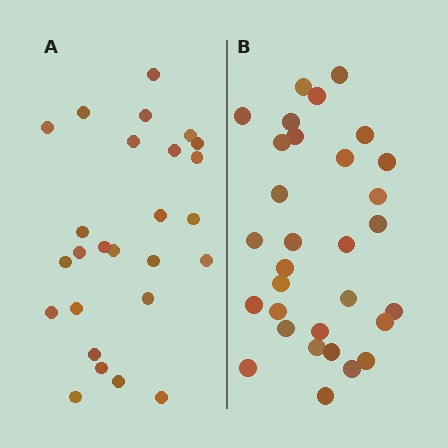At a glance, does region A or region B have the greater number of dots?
Region B (the right region) has more dots.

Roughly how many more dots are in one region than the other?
Region B has about 5 more dots than region A.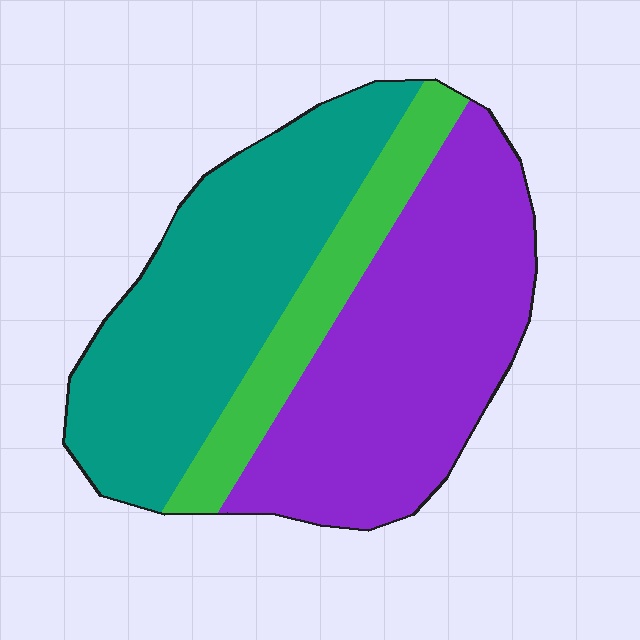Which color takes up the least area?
Green, at roughly 15%.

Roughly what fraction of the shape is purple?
Purple covers roughly 45% of the shape.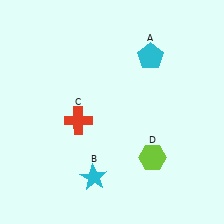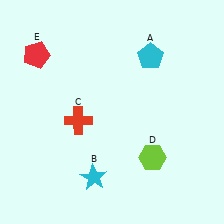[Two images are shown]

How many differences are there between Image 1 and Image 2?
There is 1 difference between the two images.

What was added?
A red pentagon (E) was added in Image 2.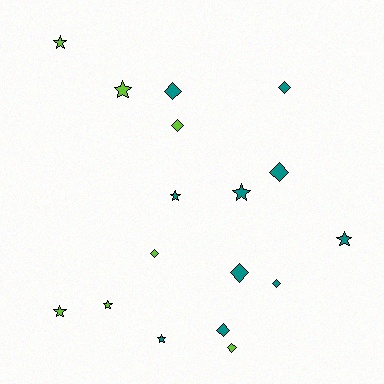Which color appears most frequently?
Teal, with 10 objects.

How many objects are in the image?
There are 17 objects.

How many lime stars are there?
There are 4 lime stars.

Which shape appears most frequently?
Diamond, with 9 objects.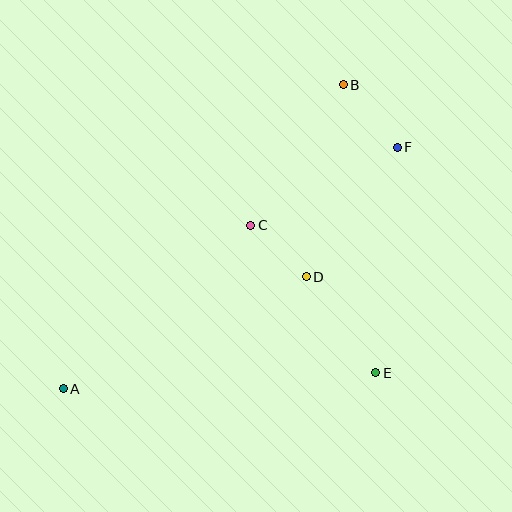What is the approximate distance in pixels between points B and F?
The distance between B and F is approximately 82 pixels.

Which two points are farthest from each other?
Points A and B are farthest from each other.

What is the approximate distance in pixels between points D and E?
The distance between D and E is approximately 118 pixels.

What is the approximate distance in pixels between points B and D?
The distance between B and D is approximately 196 pixels.